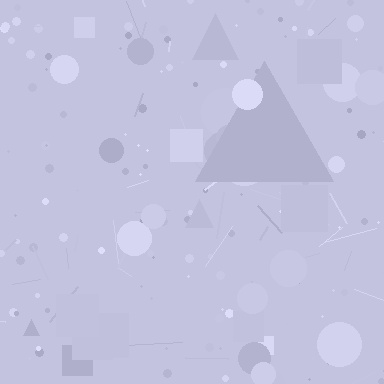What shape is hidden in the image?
A triangle is hidden in the image.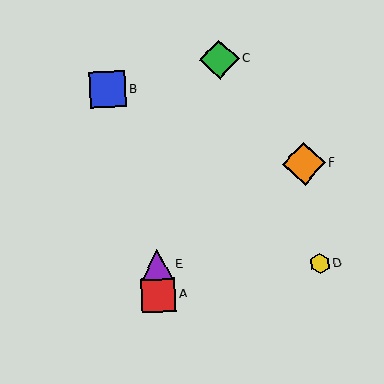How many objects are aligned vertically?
2 objects (A, E) are aligned vertically.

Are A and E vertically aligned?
Yes, both are at x≈159.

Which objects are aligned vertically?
Objects A, E are aligned vertically.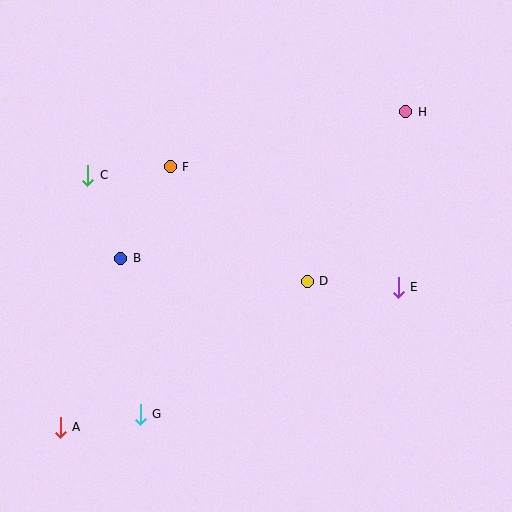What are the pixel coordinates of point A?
Point A is at (60, 427).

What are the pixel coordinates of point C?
Point C is at (88, 175).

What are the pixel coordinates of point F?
Point F is at (170, 167).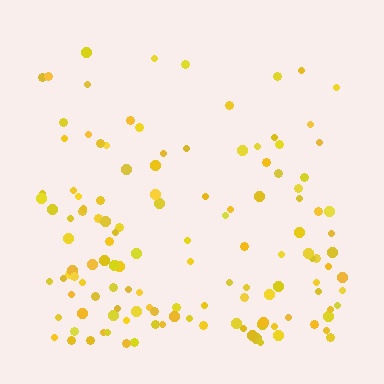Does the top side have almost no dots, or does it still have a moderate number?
Still a moderate number, just noticeably fewer than the bottom.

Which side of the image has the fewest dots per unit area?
The top.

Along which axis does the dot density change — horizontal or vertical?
Vertical.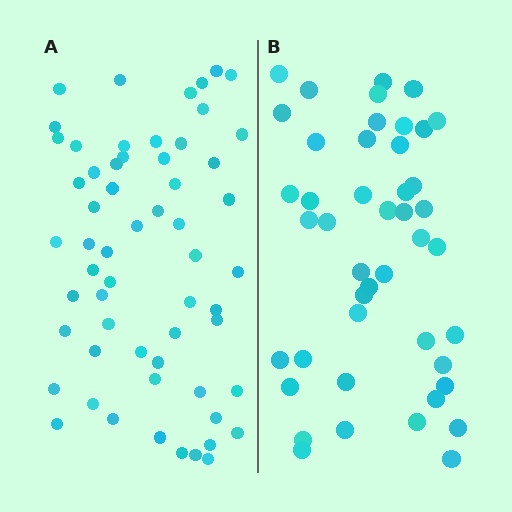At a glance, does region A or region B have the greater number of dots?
Region A (the left region) has more dots.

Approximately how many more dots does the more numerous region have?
Region A has approximately 15 more dots than region B.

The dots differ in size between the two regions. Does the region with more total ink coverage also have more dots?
No. Region B has more total ink coverage because its dots are larger, but region A actually contains more individual dots. Total area can be misleading — the number of items is what matters here.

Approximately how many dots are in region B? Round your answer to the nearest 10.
About 40 dots. (The exact count is 45, which rounds to 40.)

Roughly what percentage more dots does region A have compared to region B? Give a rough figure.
About 30% more.